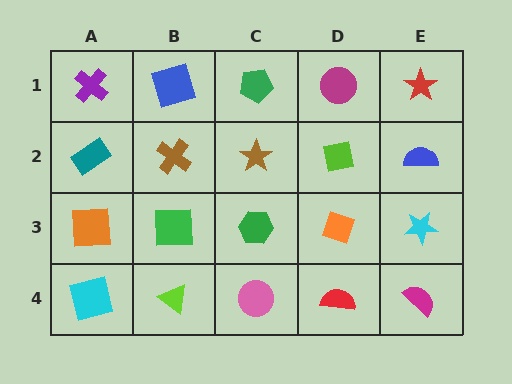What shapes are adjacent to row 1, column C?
A brown star (row 2, column C), a blue square (row 1, column B), a magenta circle (row 1, column D).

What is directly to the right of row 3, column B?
A green hexagon.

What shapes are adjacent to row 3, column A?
A teal rectangle (row 2, column A), a cyan square (row 4, column A), a green square (row 3, column B).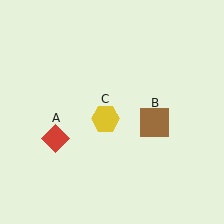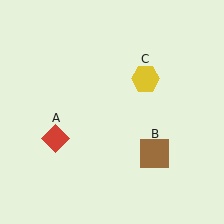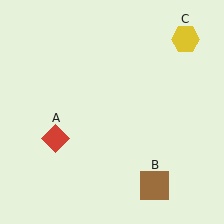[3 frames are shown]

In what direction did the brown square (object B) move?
The brown square (object B) moved down.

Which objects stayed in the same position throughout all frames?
Red diamond (object A) remained stationary.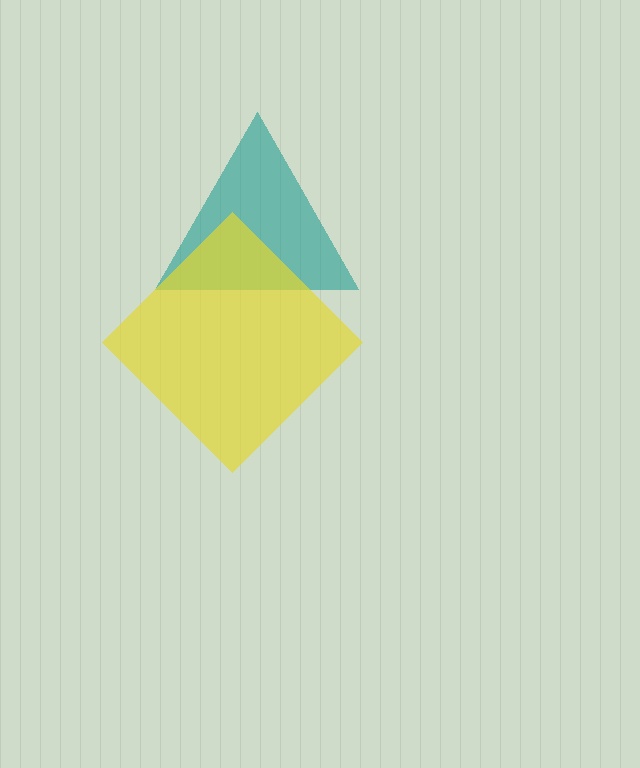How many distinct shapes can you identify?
There are 2 distinct shapes: a teal triangle, a yellow diamond.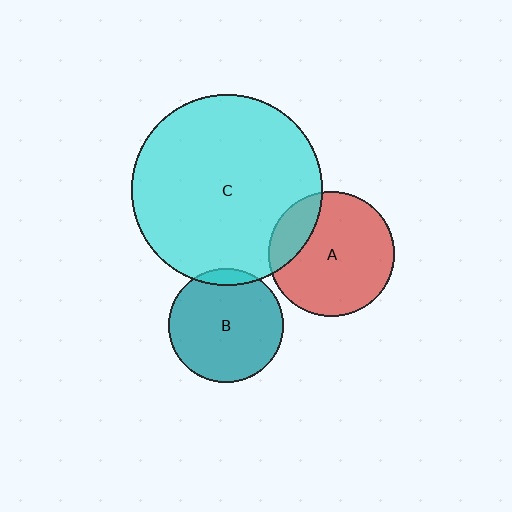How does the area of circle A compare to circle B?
Approximately 1.2 times.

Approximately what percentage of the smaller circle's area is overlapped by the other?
Approximately 10%.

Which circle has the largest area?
Circle C (cyan).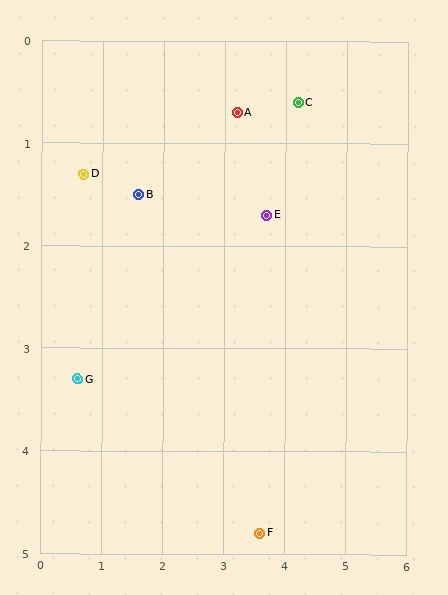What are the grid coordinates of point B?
Point B is at approximately (1.6, 1.5).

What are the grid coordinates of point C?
Point C is at approximately (4.2, 0.6).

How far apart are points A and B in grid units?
Points A and B are about 1.8 grid units apart.